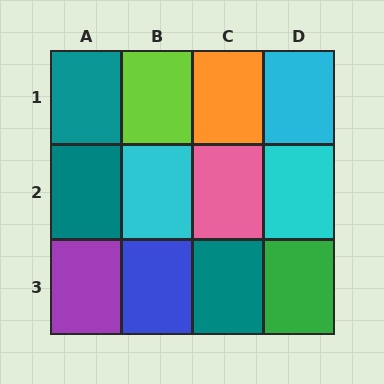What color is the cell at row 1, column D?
Cyan.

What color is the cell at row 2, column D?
Cyan.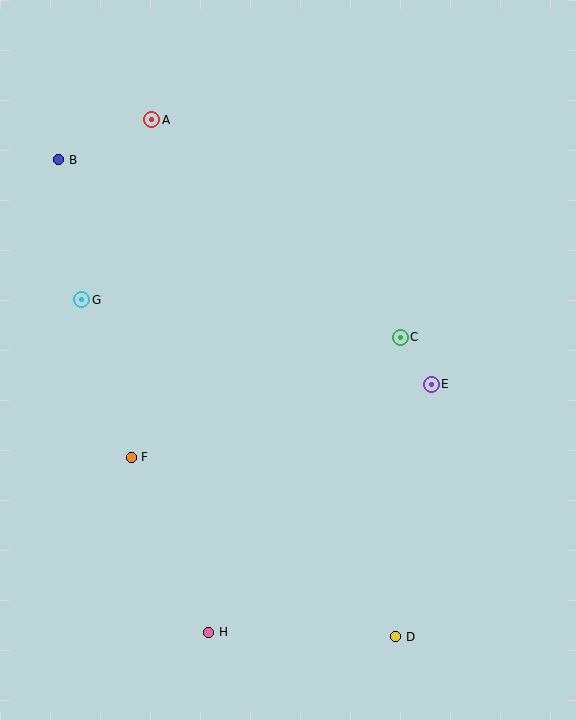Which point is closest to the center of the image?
Point C at (400, 337) is closest to the center.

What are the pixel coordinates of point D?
Point D is at (396, 637).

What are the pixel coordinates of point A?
Point A is at (152, 120).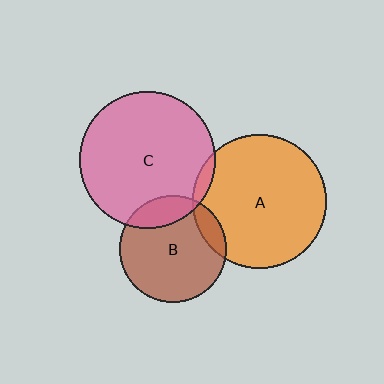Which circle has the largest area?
Circle C (pink).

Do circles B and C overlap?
Yes.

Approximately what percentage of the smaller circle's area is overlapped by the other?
Approximately 15%.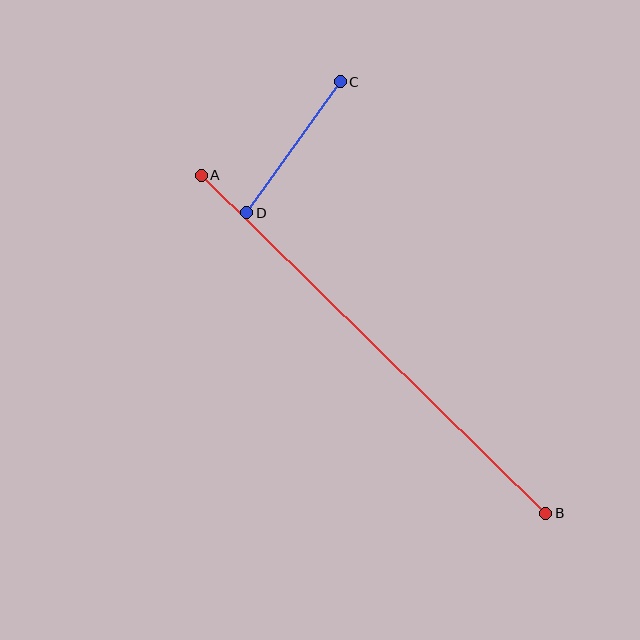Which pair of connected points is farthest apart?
Points A and B are farthest apart.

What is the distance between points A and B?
The distance is approximately 483 pixels.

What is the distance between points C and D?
The distance is approximately 161 pixels.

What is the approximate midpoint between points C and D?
The midpoint is at approximately (294, 147) pixels.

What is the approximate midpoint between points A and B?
The midpoint is at approximately (373, 344) pixels.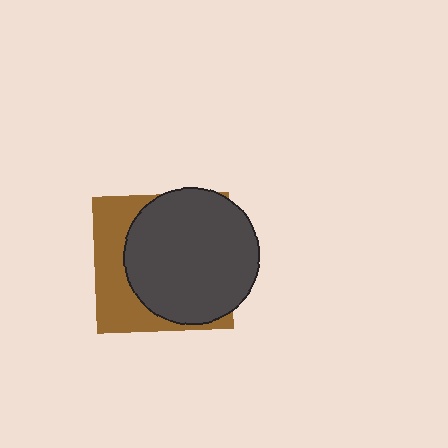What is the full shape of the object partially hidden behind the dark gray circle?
The partially hidden object is a brown square.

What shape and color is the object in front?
The object in front is a dark gray circle.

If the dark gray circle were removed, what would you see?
You would see the complete brown square.